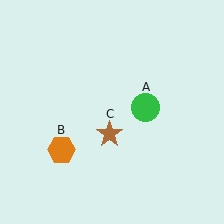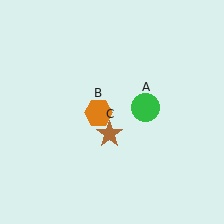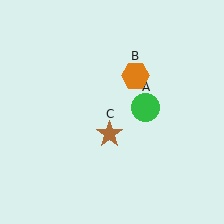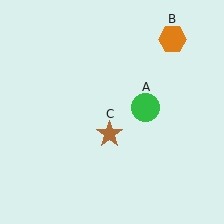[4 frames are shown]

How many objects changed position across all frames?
1 object changed position: orange hexagon (object B).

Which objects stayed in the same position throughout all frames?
Green circle (object A) and brown star (object C) remained stationary.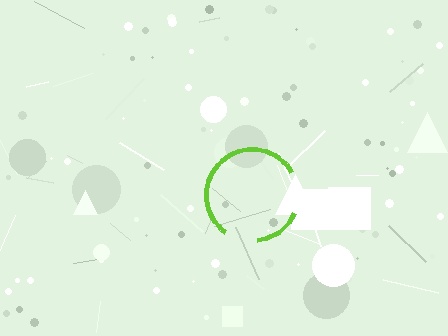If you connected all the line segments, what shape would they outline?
They would outline a circle.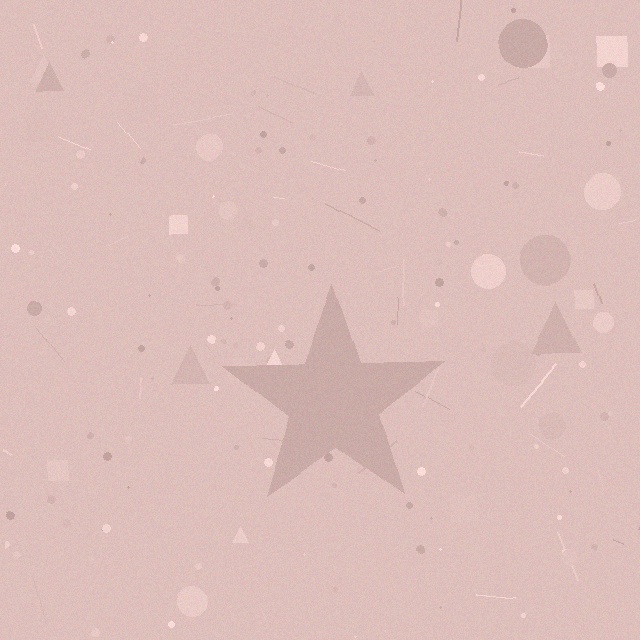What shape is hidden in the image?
A star is hidden in the image.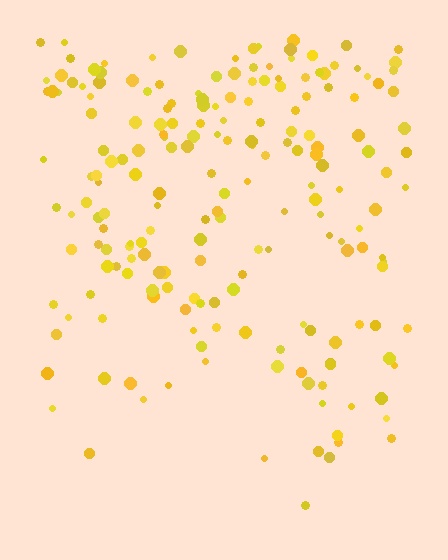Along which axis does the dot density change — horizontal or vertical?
Vertical.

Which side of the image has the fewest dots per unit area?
The bottom.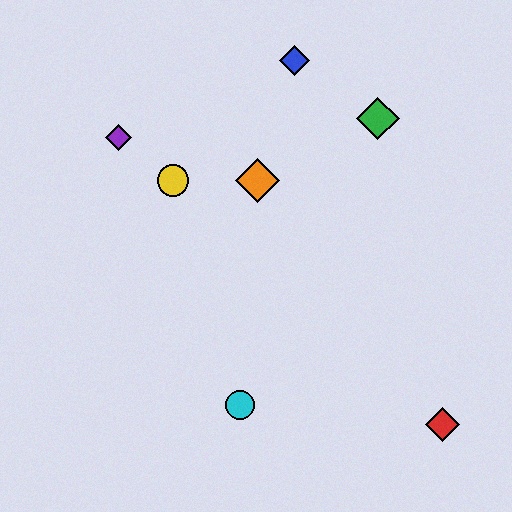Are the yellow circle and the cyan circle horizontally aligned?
No, the yellow circle is at y≈181 and the cyan circle is at y≈405.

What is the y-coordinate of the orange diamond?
The orange diamond is at y≈181.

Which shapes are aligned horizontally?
The yellow circle, the orange diamond are aligned horizontally.